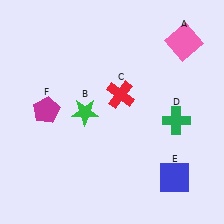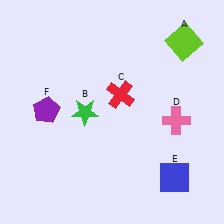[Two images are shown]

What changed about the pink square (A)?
In Image 1, A is pink. In Image 2, it changed to lime.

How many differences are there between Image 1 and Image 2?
There are 3 differences between the two images.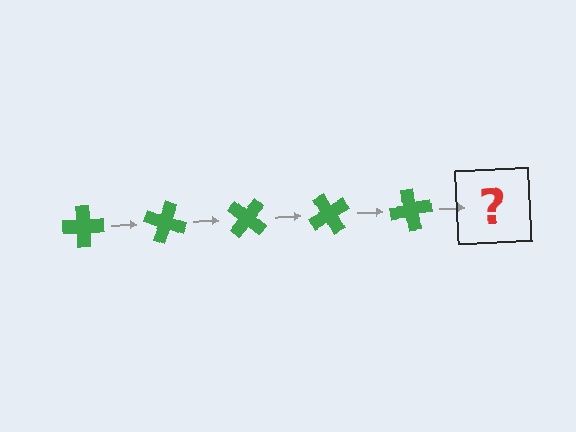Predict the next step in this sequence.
The next step is a green cross rotated 100 degrees.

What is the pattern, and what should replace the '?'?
The pattern is that the cross rotates 20 degrees each step. The '?' should be a green cross rotated 100 degrees.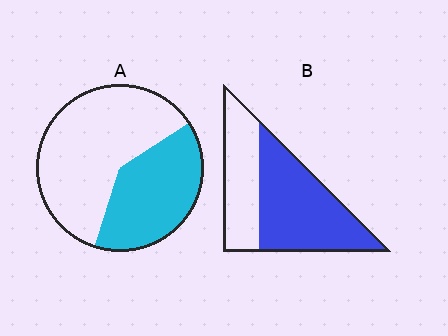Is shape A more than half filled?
No.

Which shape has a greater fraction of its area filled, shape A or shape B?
Shape B.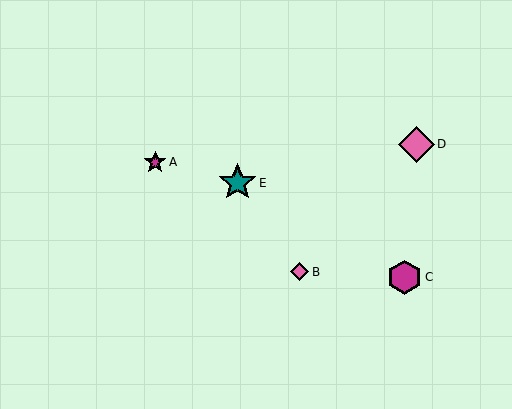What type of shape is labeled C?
Shape C is a magenta hexagon.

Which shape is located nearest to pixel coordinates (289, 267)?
The pink diamond (labeled B) at (300, 272) is nearest to that location.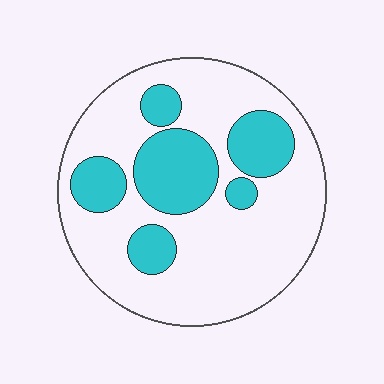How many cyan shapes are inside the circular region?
6.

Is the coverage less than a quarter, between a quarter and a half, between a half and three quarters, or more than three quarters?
Between a quarter and a half.